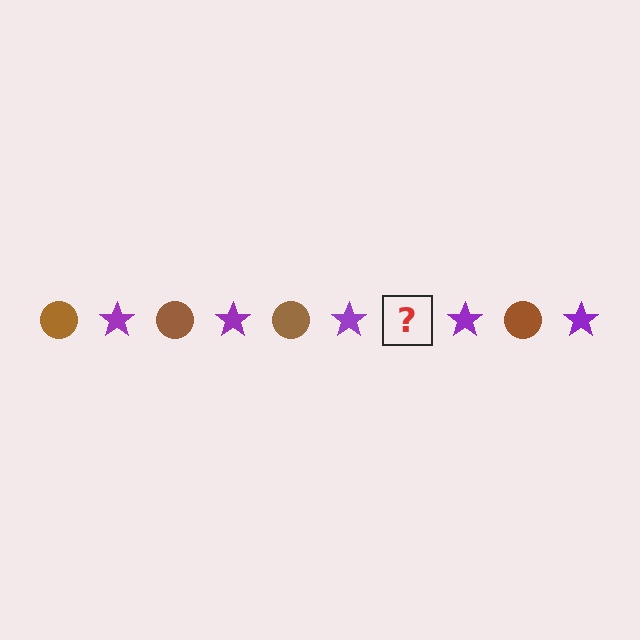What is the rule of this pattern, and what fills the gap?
The rule is that the pattern alternates between brown circle and purple star. The gap should be filled with a brown circle.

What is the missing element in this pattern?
The missing element is a brown circle.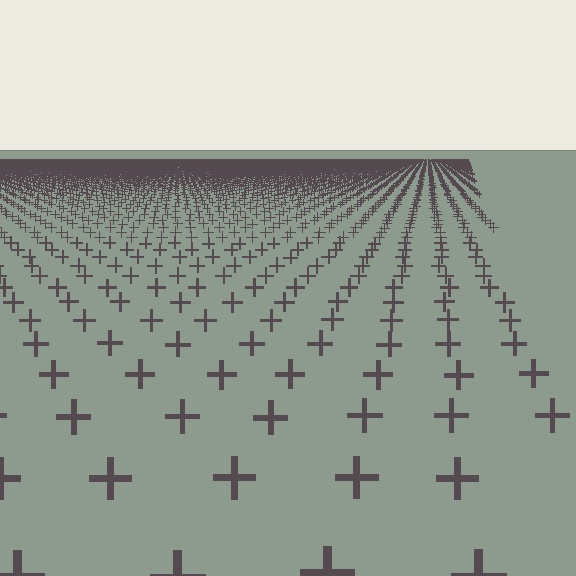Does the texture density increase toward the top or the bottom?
Density increases toward the top.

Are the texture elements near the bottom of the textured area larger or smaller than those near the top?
Larger. Near the bottom, elements are closer to the viewer and appear at a bigger on-screen size.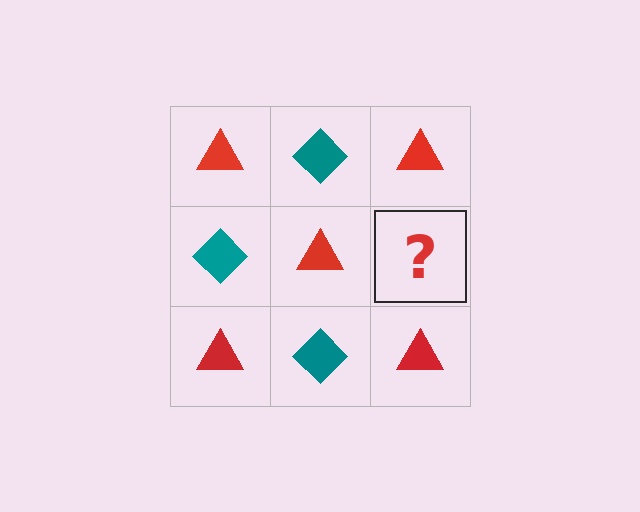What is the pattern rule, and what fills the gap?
The rule is that it alternates red triangle and teal diamond in a checkerboard pattern. The gap should be filled with a teal diamond.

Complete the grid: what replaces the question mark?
The question mark should be replaced with a teal diamond.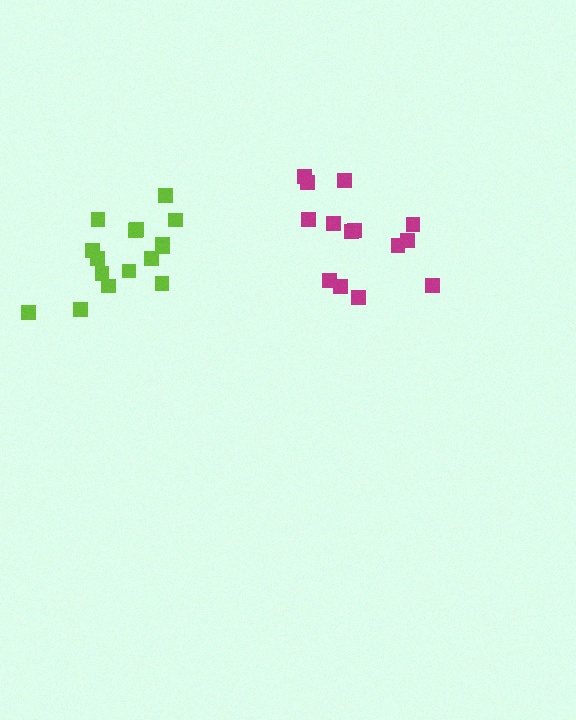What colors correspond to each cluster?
The clusters are colored: lime, magenta.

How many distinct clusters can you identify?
There are 2 distinct clusters.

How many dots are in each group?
Group 1: 16 dots, Group 2: 14 dots (30 total).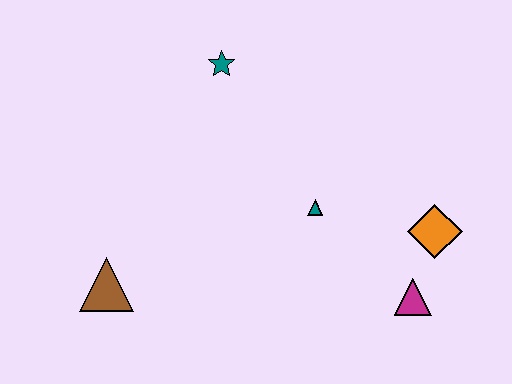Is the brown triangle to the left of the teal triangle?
Yes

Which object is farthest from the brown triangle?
The orange diamond is farthest from the brown triangle.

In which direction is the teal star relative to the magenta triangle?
The teal star is above the magenta triangle.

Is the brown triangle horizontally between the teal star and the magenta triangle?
No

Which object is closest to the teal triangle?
The orange diamond is closest to the teal triangle.